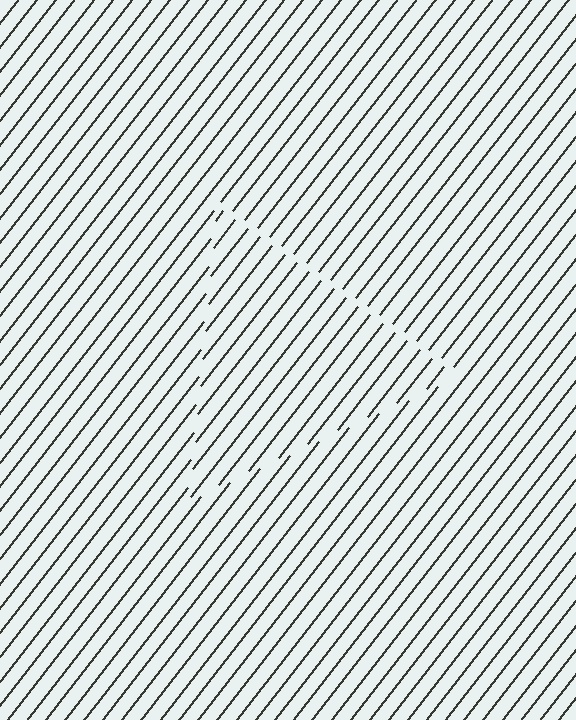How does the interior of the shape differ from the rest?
The interior of the shape contains the same grating, shifted by half a period — the contour is defined by the phase discontinuity where line-ends from the inner and outer gratings abut.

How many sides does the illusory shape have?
3 sides — the line-ends trace a triangle.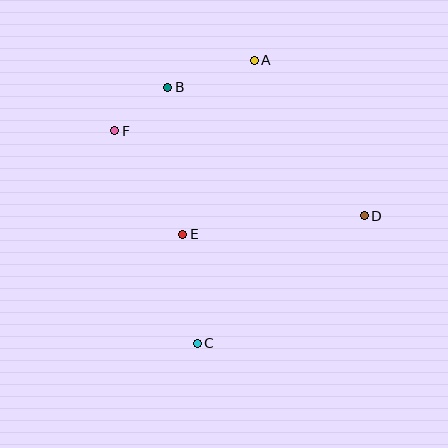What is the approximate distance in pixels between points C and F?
The distance between C and F is approximately 228 pixels.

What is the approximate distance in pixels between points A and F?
The distance between A and F is approximately 156 pixels.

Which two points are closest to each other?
Points B and F are closest to each other.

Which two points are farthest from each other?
Points A and C are farthest from each other.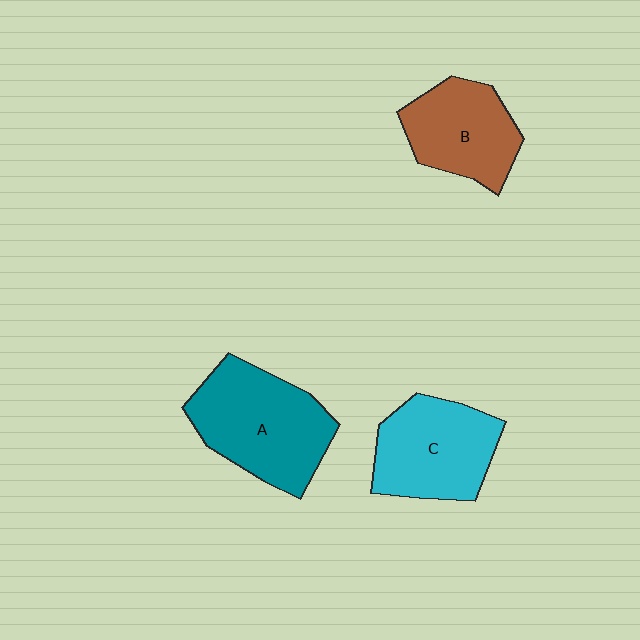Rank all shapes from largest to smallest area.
From largest to smallest: A (teal), C (cyan), B (brown).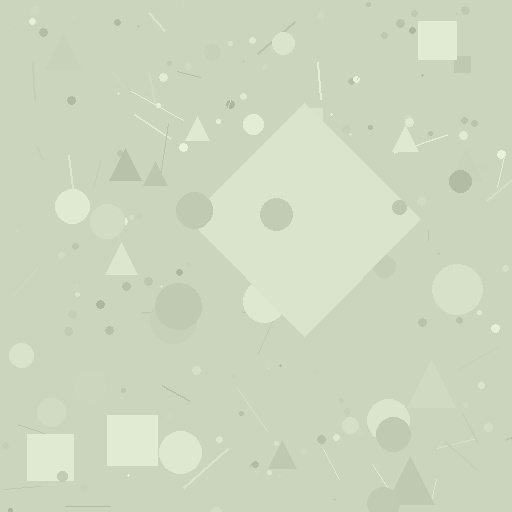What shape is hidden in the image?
A diamond is hidden in the image.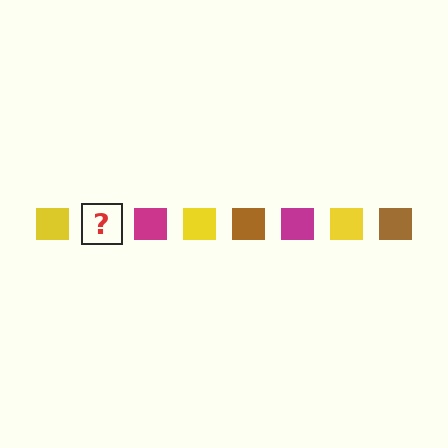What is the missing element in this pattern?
The missing element is a brown square.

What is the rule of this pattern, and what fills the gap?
The rule is that the pattern cycles through yellow, brown, magenta squares. The gap should be filled with a brown square.